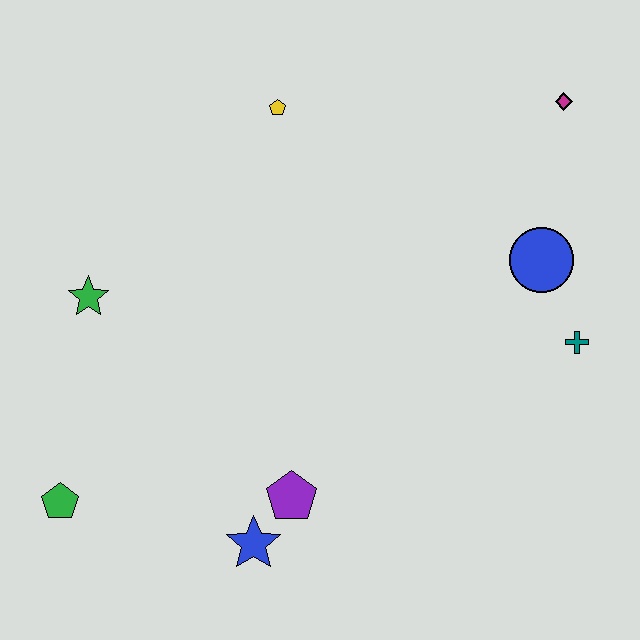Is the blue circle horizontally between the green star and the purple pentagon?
No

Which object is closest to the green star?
The green pentagon is closest to the green star.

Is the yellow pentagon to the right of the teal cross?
No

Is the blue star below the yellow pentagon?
Yes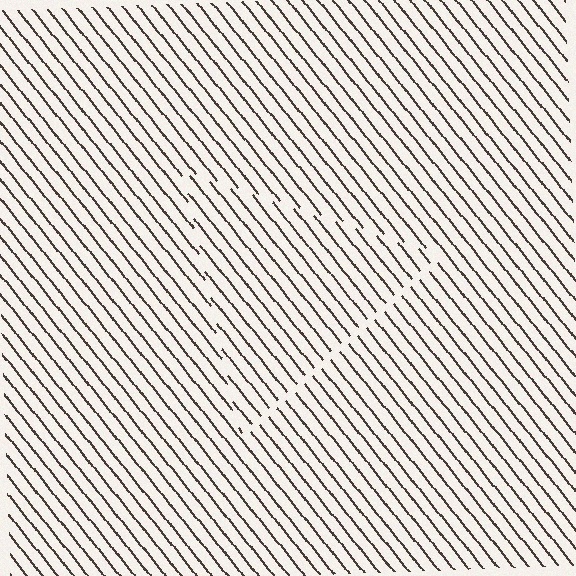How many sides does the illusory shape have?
3 sides — the line-ends trace a triangle.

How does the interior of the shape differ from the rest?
The interior of the shape contains the same grating, shifted by half a period — the contour is defined by the phase discontinuity where line-ends from the inner and outer gratings abut.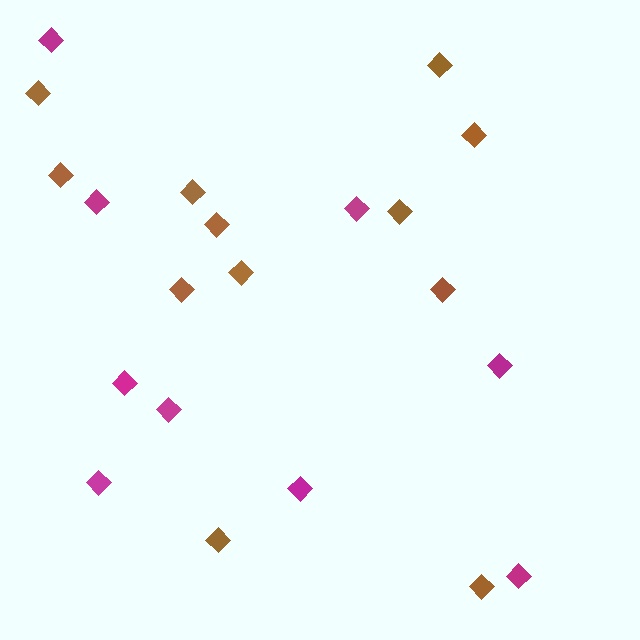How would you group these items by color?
There are 2 groups: one group of brown diamonds (12) and one group of magenta diamonds (9).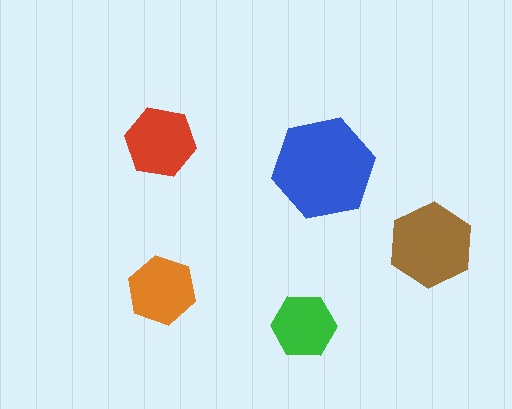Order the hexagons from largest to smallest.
the blue one, the brown one, the red one, the orange one, the green one.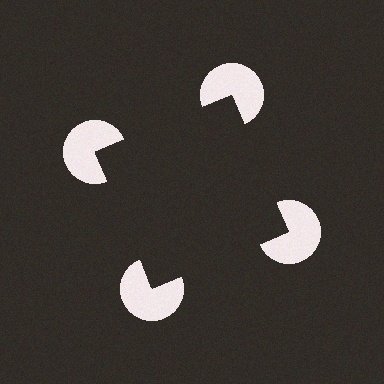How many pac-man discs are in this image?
There are 4 — one at each vertex of the illusory square.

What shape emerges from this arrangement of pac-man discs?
An illusory square — its edges are inferred from the aligned wedge cuts in the pac-man discs, not physically drawn.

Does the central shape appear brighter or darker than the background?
It typically appears slightly darker than the background, even though no actual brightness change is drawn.